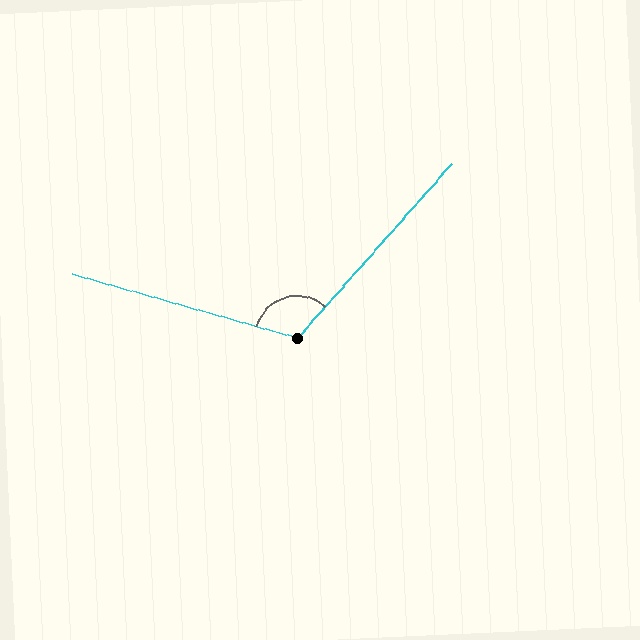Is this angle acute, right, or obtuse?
It is obtuse.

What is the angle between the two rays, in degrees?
Approximately 116 degrees.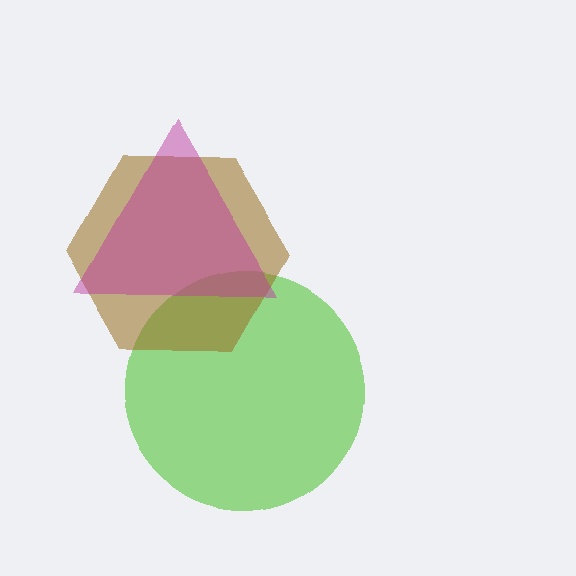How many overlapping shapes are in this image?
There are 3 overlapping shapes in the image.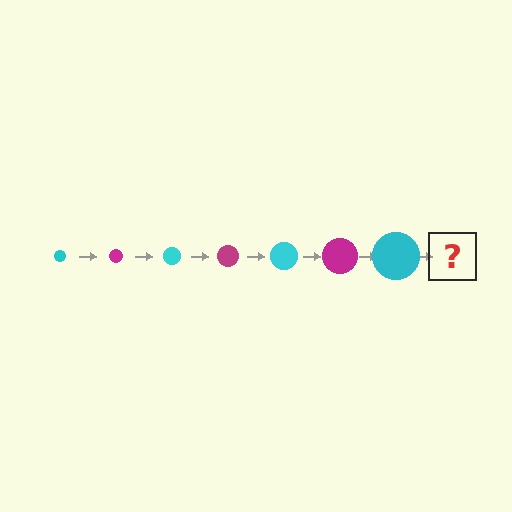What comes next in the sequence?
The next element should be a magenta circle, larger than the previous one.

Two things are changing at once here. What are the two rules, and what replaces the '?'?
The two rules are that the circle grows larger each step and the color cycles through cyan and magenta. The '?' should be a magenta circle, larger than the previous one.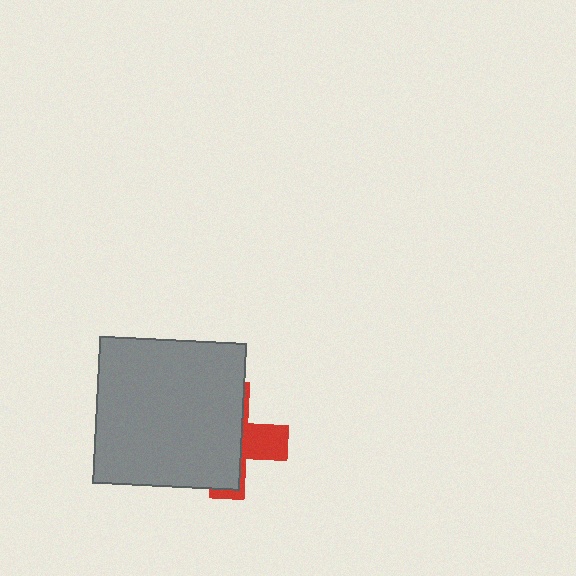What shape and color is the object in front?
The object in front is a gray square.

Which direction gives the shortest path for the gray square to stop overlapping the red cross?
Moving left gives the shortest separation.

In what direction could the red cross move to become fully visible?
The red cross could move right. That would shift it out from behind the gray square entirely.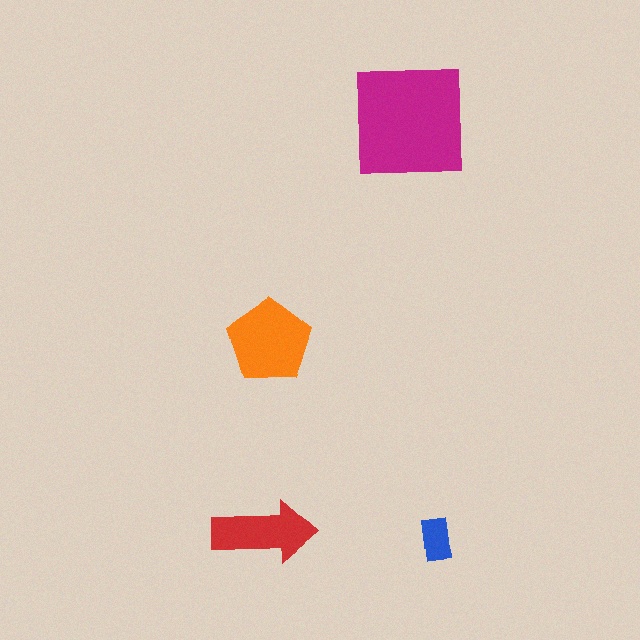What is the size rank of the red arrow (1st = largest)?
3rd.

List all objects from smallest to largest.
The blue rectangle, the red arrow, the orange pentagon, the magenta square.